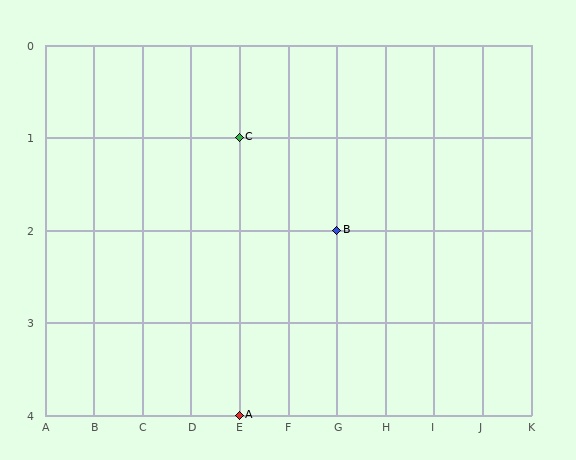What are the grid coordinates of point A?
Point A is at grid coordinates (E, 4).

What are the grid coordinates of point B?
Point B is at grid coordinates (G, 2).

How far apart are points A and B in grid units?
Points A and B are 2 columns and 2 rows apart (about 2.8 grid units diagonally).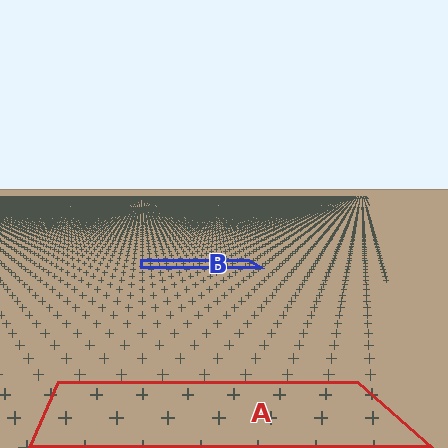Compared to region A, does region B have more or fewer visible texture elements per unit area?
Region B has more texture elements per unit area — they are packed more densely because it is farther away.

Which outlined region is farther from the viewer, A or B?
Region B is farther from the viewer — the texture elements inside it appear smaller and more densely packed.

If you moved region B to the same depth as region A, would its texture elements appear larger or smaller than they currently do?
They would appear larger. At a closer depth, the same texture elements are projected at a bigger on-screen size.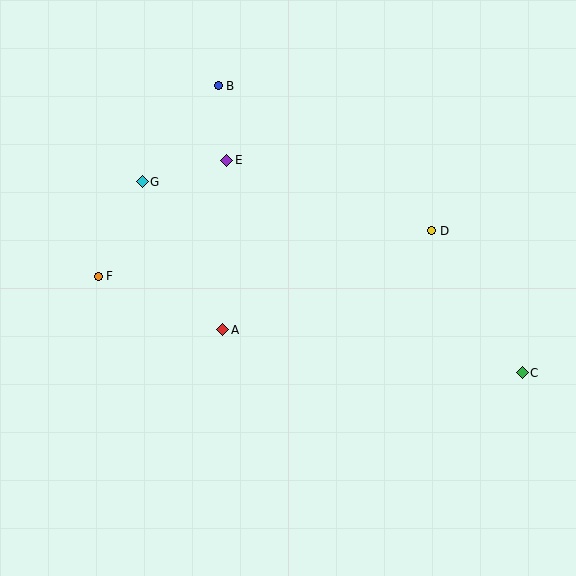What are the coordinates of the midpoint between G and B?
The midpoint between G and B is at (180, 134).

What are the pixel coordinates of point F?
Point F is at (98, 276).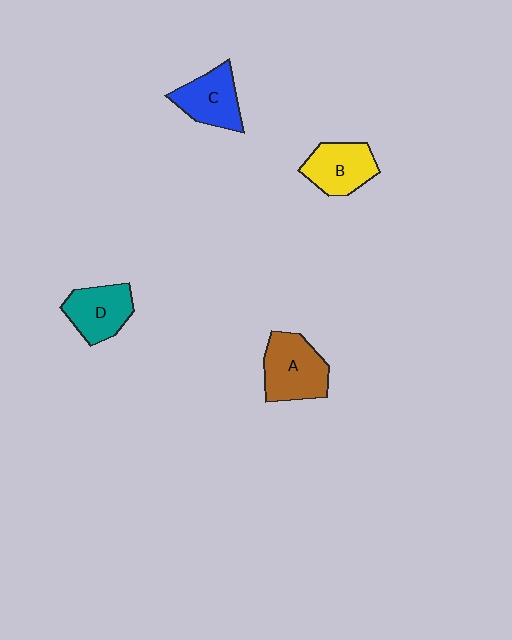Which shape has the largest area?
Shape A (brown).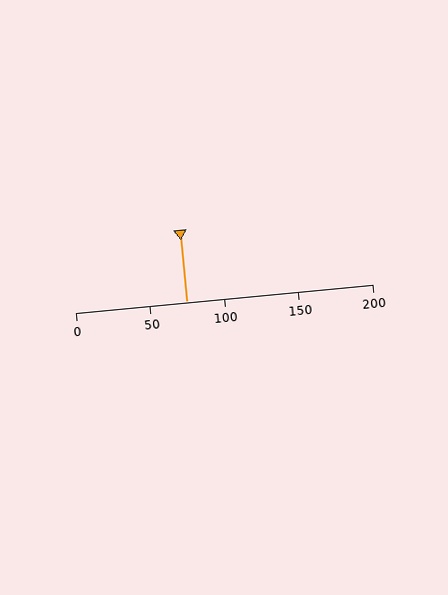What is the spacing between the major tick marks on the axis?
The major ticks are spaced 50 apart.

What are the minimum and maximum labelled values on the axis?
The axis runs from 0 to 200.